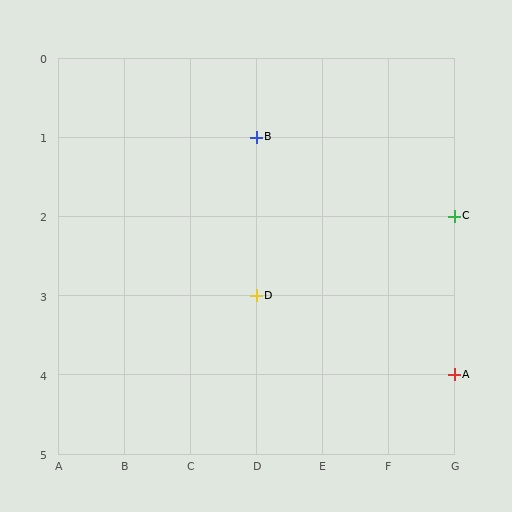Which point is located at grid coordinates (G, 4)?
Point A is at (G, 4).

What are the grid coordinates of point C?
Point C is at grid coordinates (G, 2).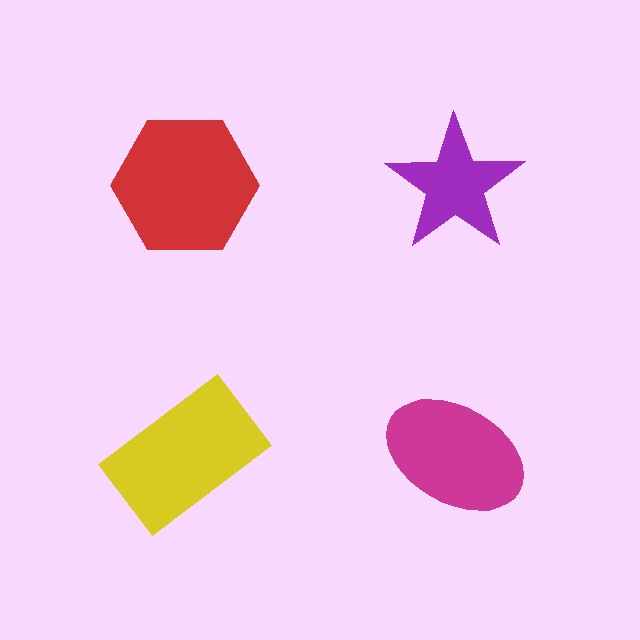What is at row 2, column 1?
A yellow rectangle.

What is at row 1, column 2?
A purple star.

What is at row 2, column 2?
A magenta ellipse.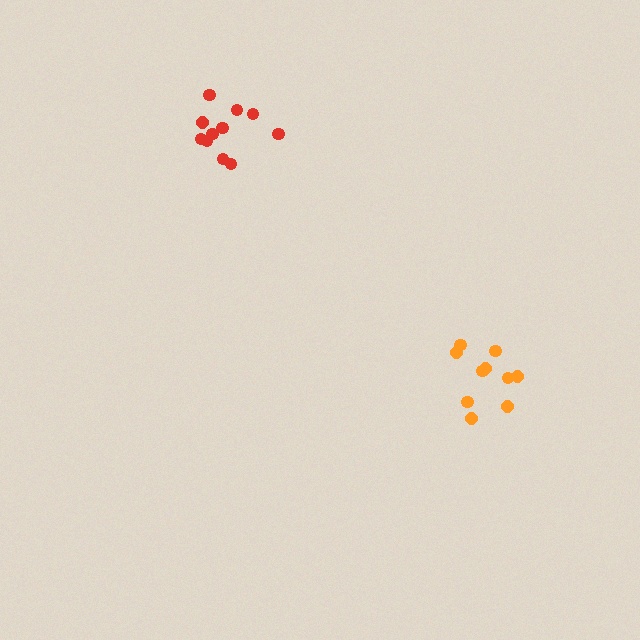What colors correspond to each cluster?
The clusters are colored: red, orange.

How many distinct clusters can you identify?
There are 2 distinct clusters.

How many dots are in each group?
Group 1: 11 dots, Group 2: 10 dots (21 total).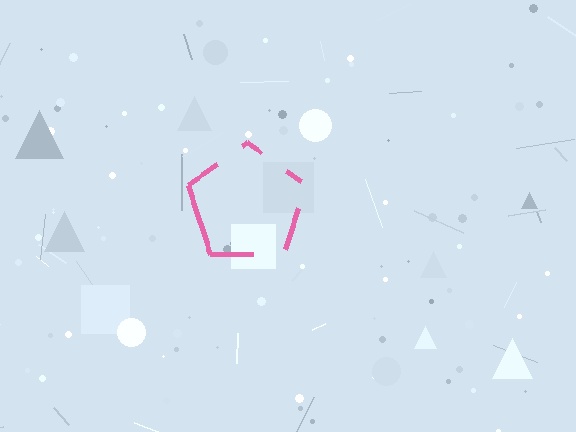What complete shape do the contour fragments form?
The contour fragments form a pentagon.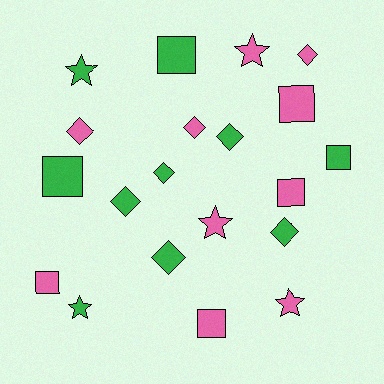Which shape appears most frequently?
Diamond, with 8 objects.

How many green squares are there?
There are 3 green squares.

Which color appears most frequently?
Pink, with 10 objects.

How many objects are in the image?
There are 20 objects.